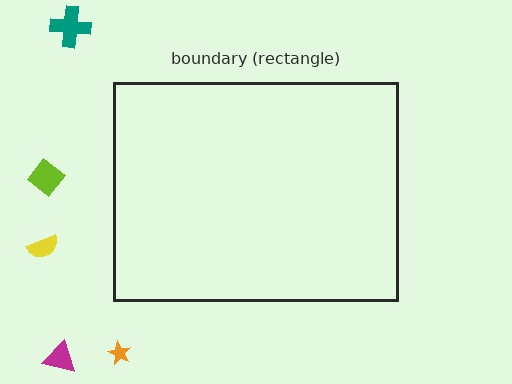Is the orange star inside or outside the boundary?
Outside.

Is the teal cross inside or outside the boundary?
Outside.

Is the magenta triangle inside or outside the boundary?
Outside.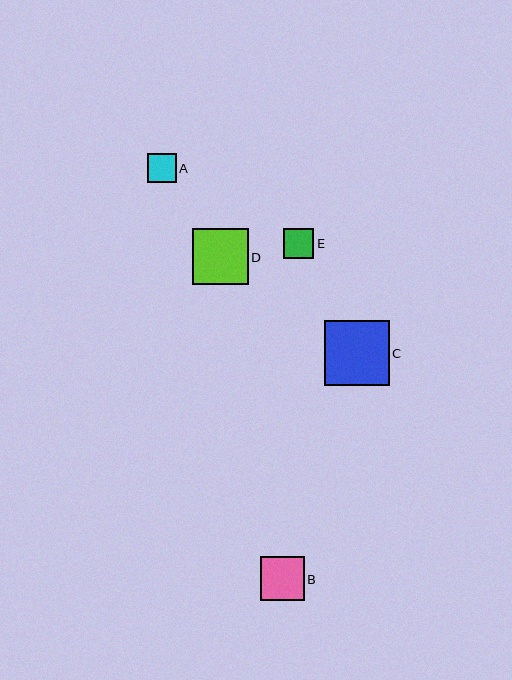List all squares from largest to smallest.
From largest to smallest: C, D, B, E, A.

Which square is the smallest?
Square A is the smallest with a size of approximately 29 pixels.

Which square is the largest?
Square C is the largest with a size of approximately 65 pixels.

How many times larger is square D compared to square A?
Square D is approximately 1.9 times the size of square A.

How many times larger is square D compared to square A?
Square D is approximately 1.9 times the size of square A.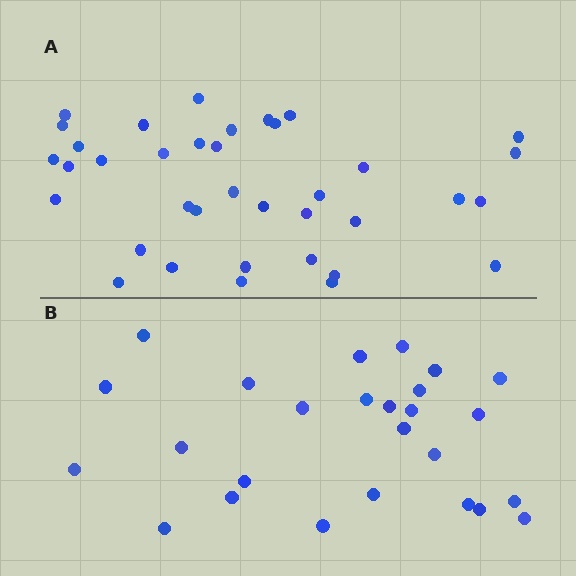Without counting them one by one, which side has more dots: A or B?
Region A (the top region) has more dots.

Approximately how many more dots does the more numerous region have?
Region A has roughly 12 or so more dots than region B.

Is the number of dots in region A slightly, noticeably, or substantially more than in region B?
Region A has noticeably more, but not dramatically so. The ratio is roughly 1.4 to 1.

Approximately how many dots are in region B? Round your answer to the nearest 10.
About 30 dots. (The exact count is 26, which rounds to 30.)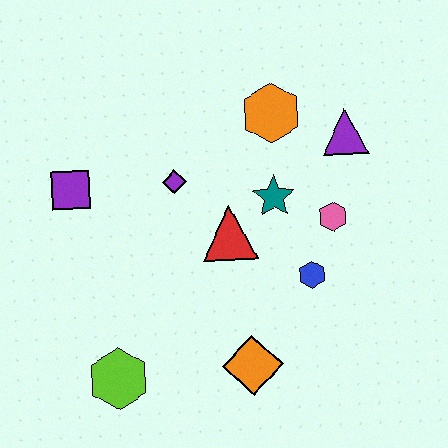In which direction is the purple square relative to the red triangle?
The purple square is to the left of the red triangle.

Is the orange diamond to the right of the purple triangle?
No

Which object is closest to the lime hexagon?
The orange diamond is closest to the lime hexagon.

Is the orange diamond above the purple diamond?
No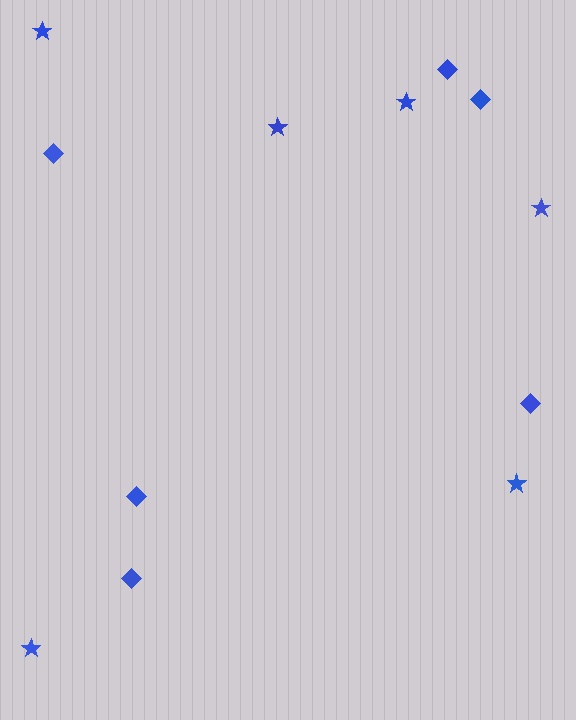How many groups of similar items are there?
There are 2 groups: one group of diamonds (6) and one group of stars (6).